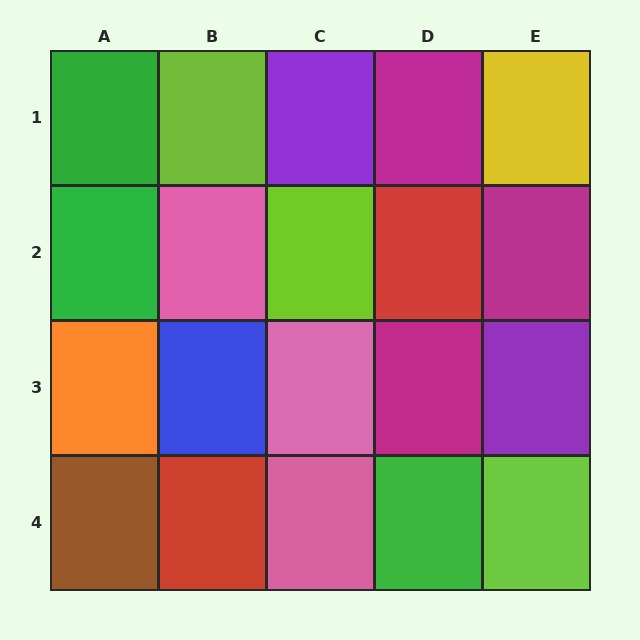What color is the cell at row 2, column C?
Lime.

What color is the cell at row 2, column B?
Pink.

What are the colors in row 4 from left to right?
Brown, red, pink, green, lime.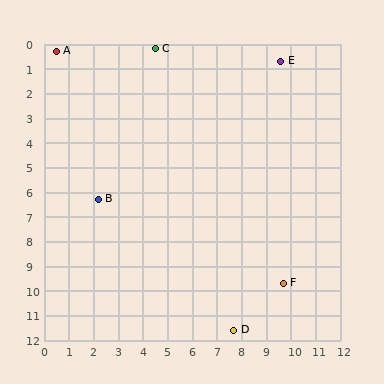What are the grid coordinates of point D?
Point D is at approximately (7.7, 11.6).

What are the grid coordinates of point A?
Point A is at approximately (0.5, 0.3).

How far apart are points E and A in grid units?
Points E and A are about 9.1 grid units apart.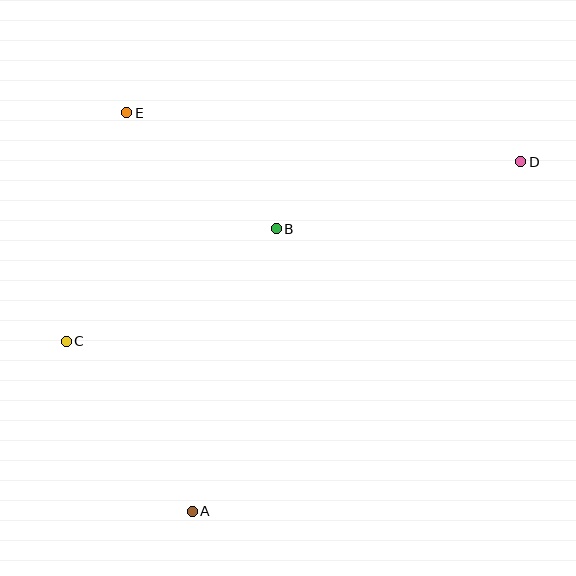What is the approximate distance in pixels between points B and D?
The distance between B and D is approximately 253 pixels.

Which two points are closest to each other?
Points B and E are closest to each other.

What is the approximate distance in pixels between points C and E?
The distance between C and E is approximately 236 pixels.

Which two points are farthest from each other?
Points C and D are farthest from each other.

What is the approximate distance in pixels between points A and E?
The distance between A and E is approximately 404 pixels.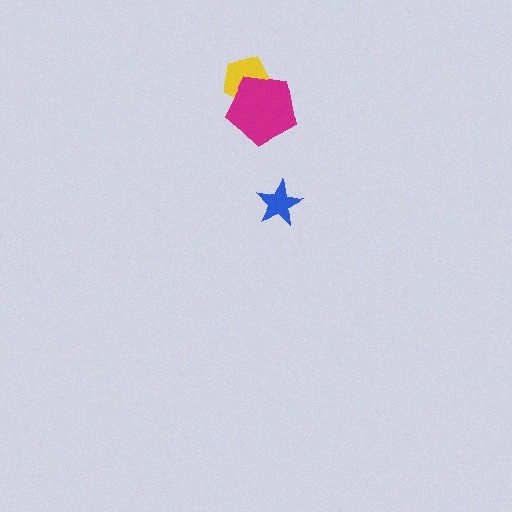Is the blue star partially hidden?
No, no other shape covers it.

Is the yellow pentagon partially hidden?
Yes, it is partially covered by another shape.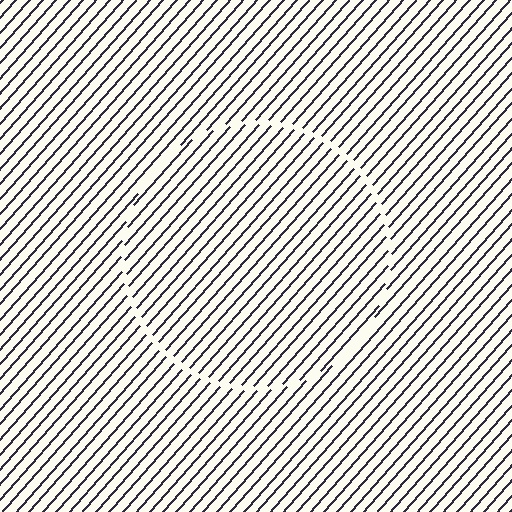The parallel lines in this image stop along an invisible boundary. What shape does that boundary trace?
An illusory circle. The interior of the shape contains the same grating, shifted by half a period — the contour is defined by the phase discontinuity where line-ends from the inner and outer gratings abut.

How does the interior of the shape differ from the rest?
The interior of the shape contains the same grating, shifted by half a period — the contour is defined by the phase discontinuity where line-ends from the inner and outer gratings abut.